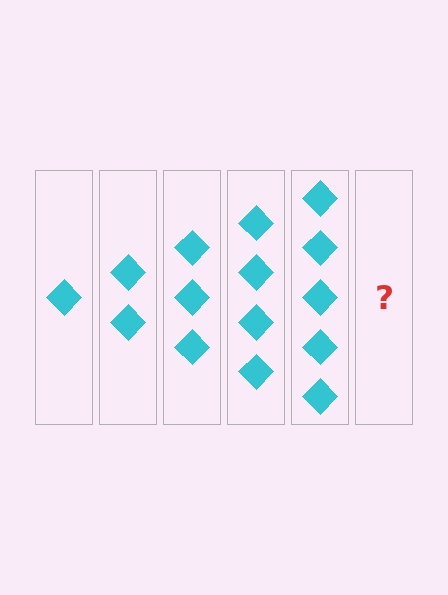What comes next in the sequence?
The next element should be 6 diamonds.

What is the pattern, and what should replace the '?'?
The pattern is that each step adds one more diamond. The '?' should be 6 diamonds.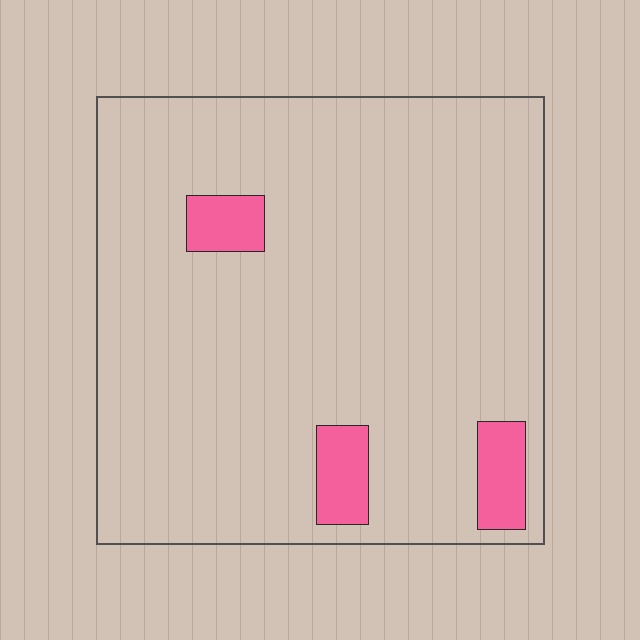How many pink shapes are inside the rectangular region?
3.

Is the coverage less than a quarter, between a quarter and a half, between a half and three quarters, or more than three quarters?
Less than a quarter.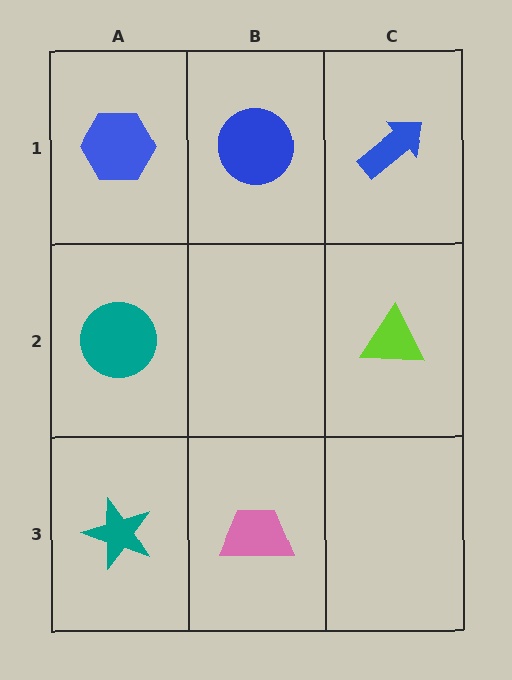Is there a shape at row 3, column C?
No, that cell is empty.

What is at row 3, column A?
A teal star.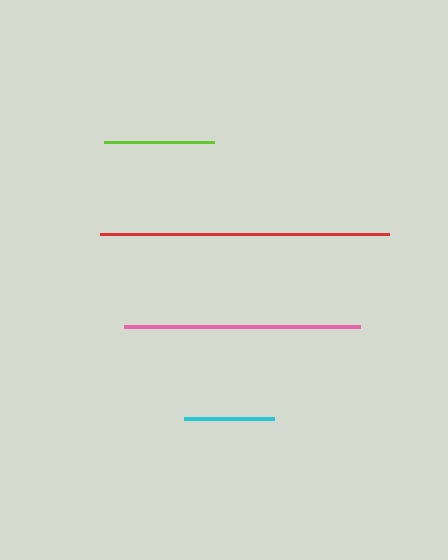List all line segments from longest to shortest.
From longest to shortest: red, pink, lime, cyan.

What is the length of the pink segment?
The pink segment is approximately 236 pixels long.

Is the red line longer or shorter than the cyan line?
The red line is longer than the cyan line.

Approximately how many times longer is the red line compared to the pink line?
The red line is approximately 1.2 times the length of the pink line.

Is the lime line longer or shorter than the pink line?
The pink line is longer than the lime line.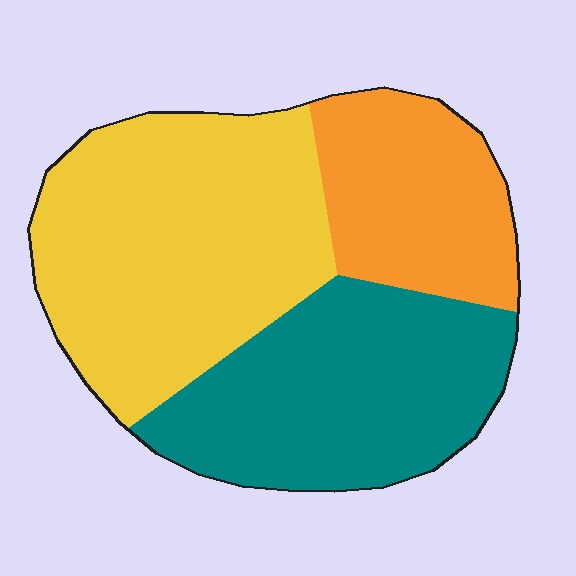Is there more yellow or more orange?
Yellow.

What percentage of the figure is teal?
Teal covers around 35% of the figure.